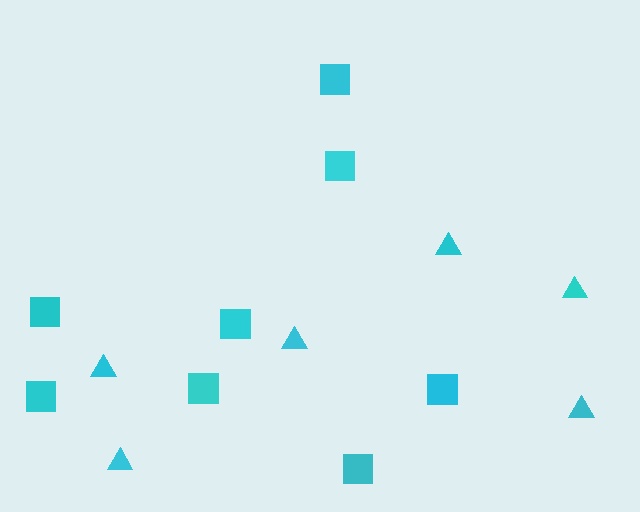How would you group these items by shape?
There are 2 groups: one group of squares (8) and one group of triangles (6).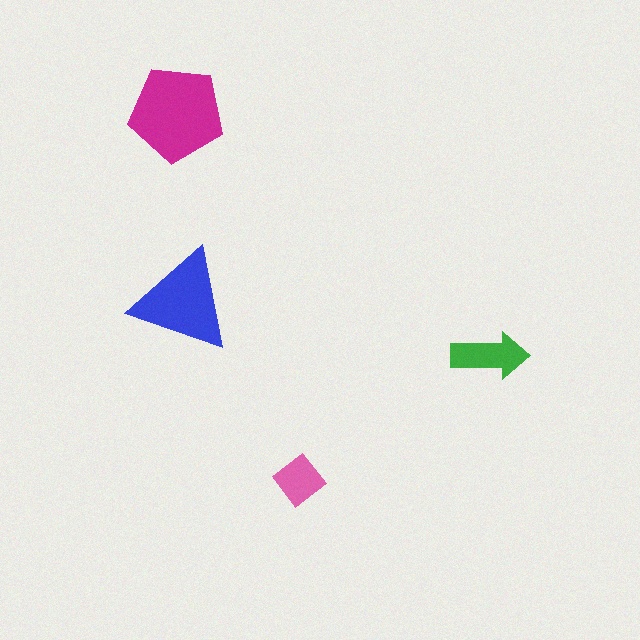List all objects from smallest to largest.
The pink diamond, the green arrow, the blue triangle, the magenta pentagon.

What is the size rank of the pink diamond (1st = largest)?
4th.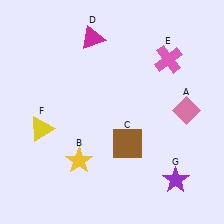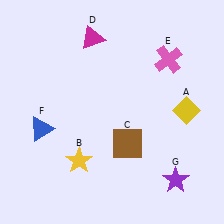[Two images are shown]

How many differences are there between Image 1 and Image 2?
There are 2 differences between the two images.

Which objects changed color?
A changed from pink to yellow. F changed from yellow to blue.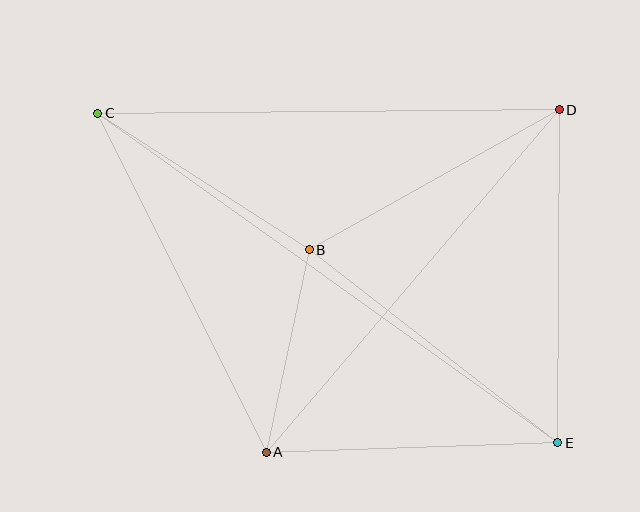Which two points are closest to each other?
Points A and B are closest to each other.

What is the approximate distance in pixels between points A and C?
The distance between A and C is approximately 378 pixels.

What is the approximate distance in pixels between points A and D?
The distance between A and D is approximately 451 pixels.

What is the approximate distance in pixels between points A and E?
The distance between A and E is approximately 292 pixels.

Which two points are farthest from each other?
Points C and E are farthest from each other.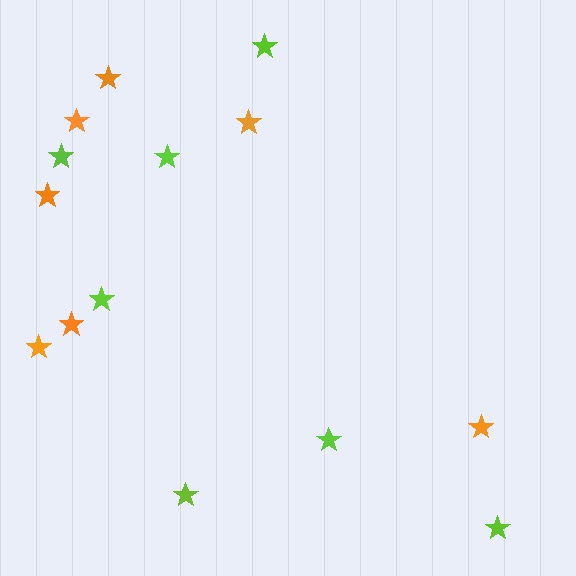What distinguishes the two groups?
There are 2 groups: one group of orange stars (7) and one group of lime stars (7).